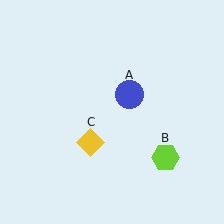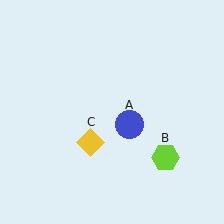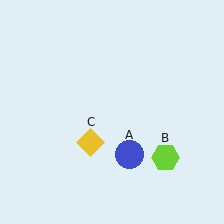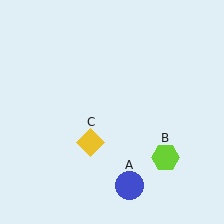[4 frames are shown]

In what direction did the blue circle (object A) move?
The blue circle (object A) moved down.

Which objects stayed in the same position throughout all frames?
Lime hexagon (object B) and yellow diamond (object C) remained stationary.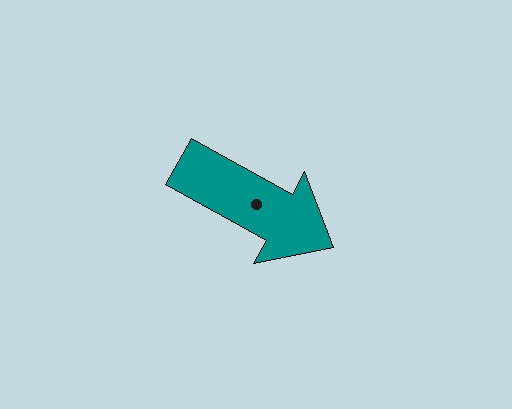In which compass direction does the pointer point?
Southeast.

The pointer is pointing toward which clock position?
Roughly 4 o'clock.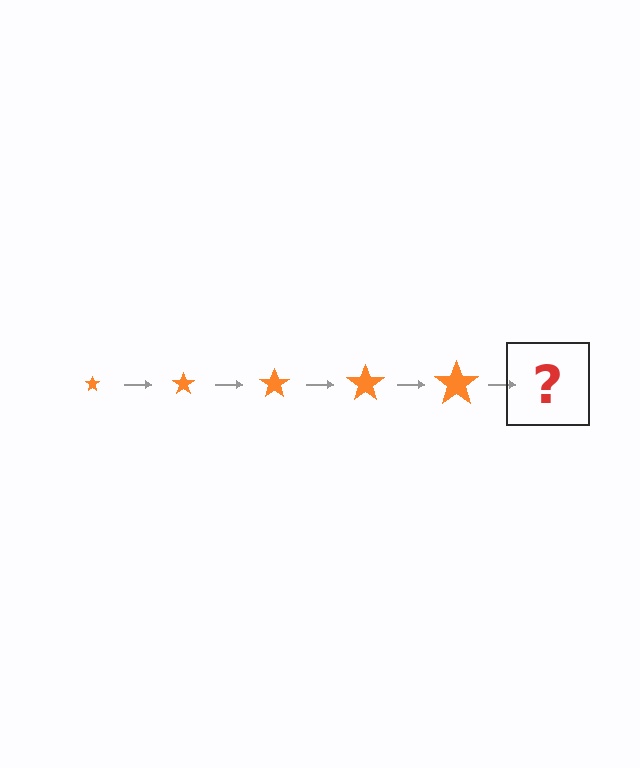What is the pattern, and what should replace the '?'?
The pattern is that the star gets progressively larger each step. The '?' should be an orange star, larger than the previous one.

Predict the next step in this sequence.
The next step is an orange star, larger than the previous one.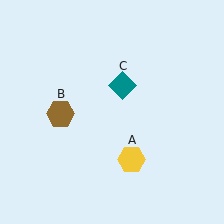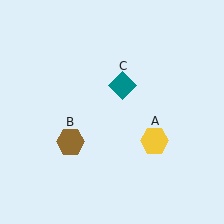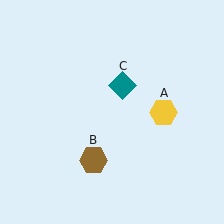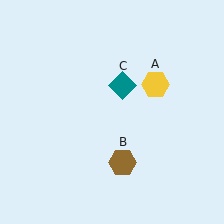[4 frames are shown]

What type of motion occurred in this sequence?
The yellow hexagon (object A), brown hexagon (object B) rotated counterclockwise around the center of the scene.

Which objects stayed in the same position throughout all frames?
Teal diamond (object C) remained stationary.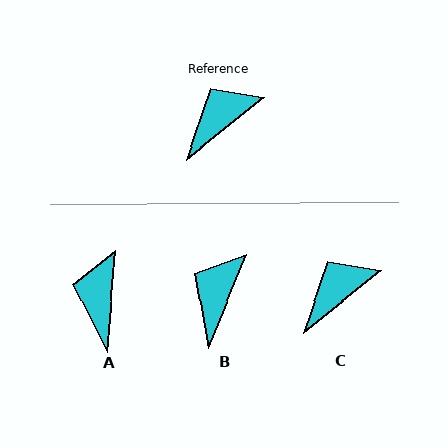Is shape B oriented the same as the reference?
No, it is off by about 29 degrees.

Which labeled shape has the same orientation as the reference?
C.